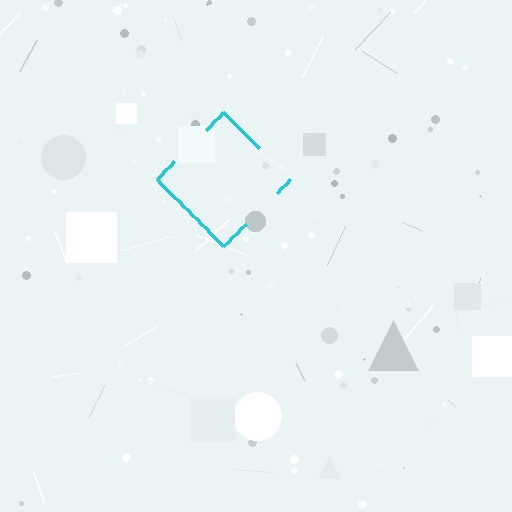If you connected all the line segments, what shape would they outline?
They would outline a diamond.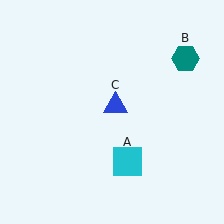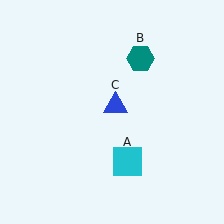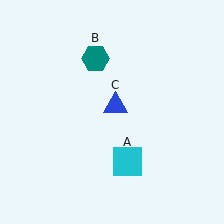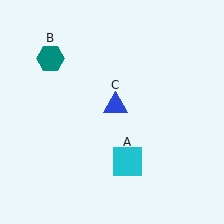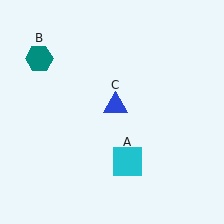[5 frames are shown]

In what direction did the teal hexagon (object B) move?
The teal hexagon (object B) moved left.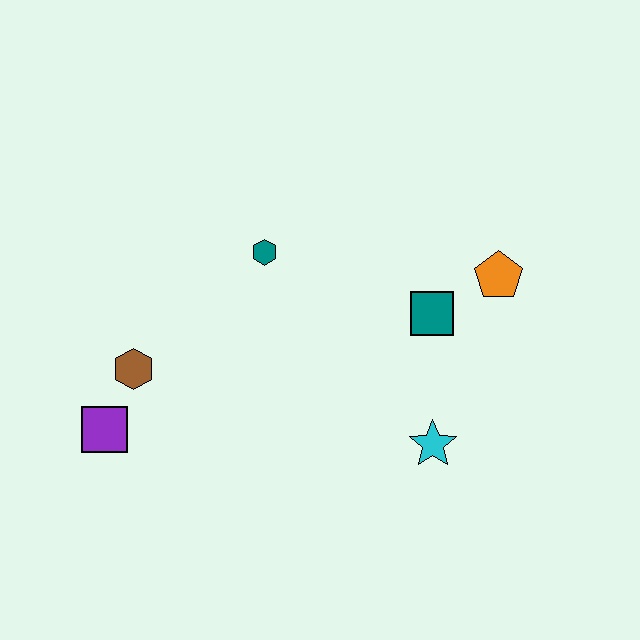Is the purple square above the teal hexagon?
No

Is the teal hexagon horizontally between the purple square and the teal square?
Yes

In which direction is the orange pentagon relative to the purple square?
The orange pentagon is to the right of the purple square.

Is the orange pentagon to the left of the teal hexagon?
No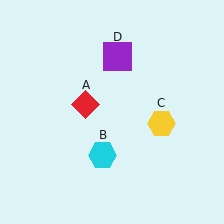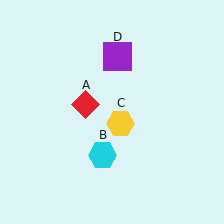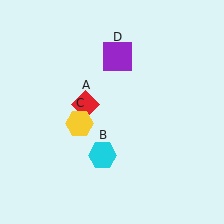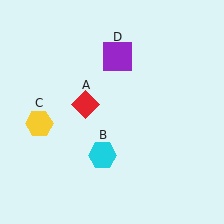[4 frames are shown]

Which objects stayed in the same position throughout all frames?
Red diamond (object A) and cyan hexagon (object B) and purple square (object D) remained stationary.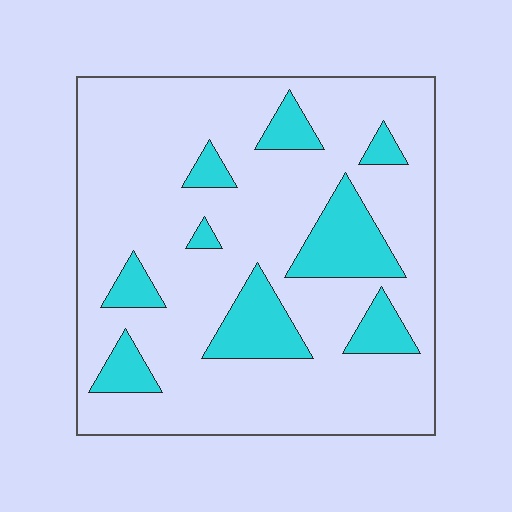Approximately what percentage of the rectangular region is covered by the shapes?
Approximately 20%.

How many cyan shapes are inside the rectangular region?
9.